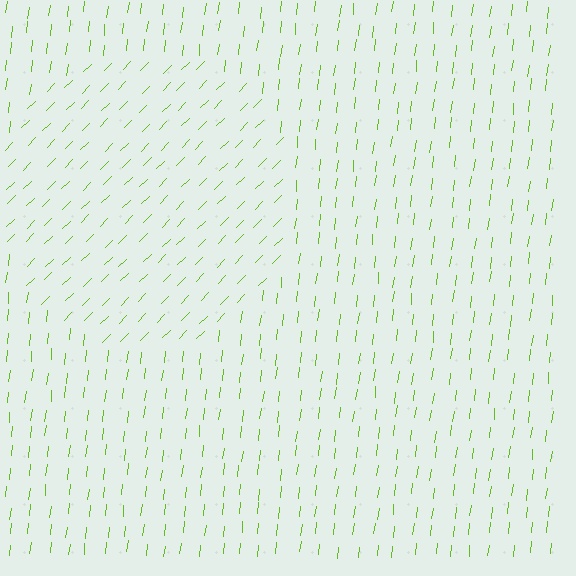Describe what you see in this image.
The image is filled with small lime line segments. A circle region in the image has lines oriented differently from the surrounding lines, creating a visible texture boundary.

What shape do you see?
I see a circle.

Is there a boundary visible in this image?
Yes, there is a texture boundary formed by a change in line orientation.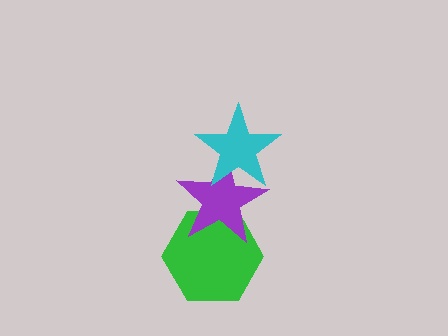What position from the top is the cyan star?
The cyan star is 1st from the top.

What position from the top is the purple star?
The purple star is 2nd from the top.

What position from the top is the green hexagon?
The green hexagon is 3rd from the top.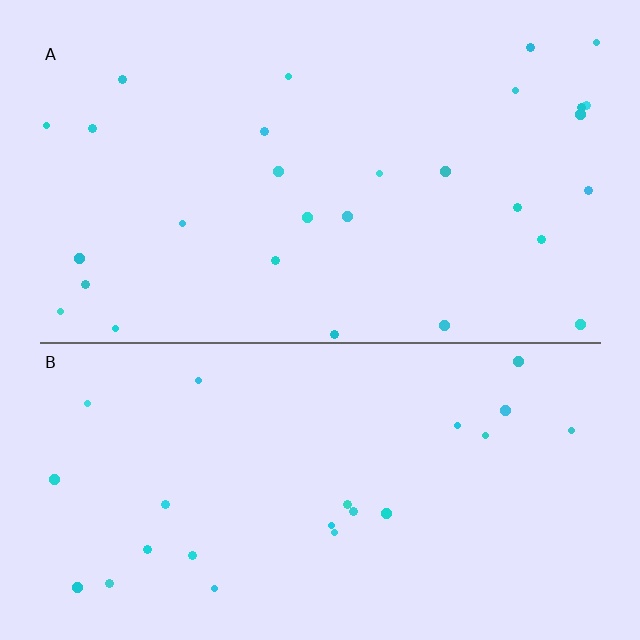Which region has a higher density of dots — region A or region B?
A (the top).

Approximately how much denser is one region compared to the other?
Approximately 1.2× — region A over region B.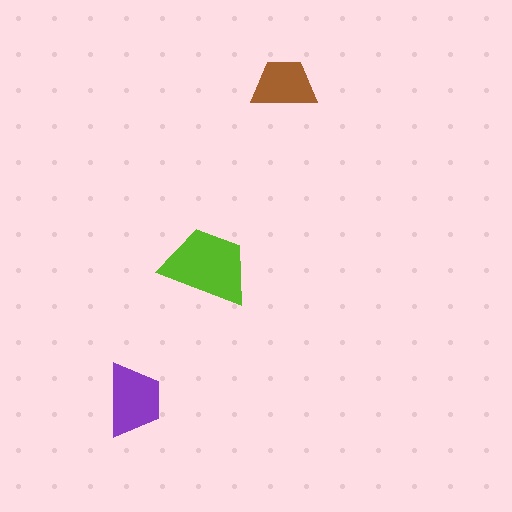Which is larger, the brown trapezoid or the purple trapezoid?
The purple one.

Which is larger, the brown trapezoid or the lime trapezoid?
The lime one.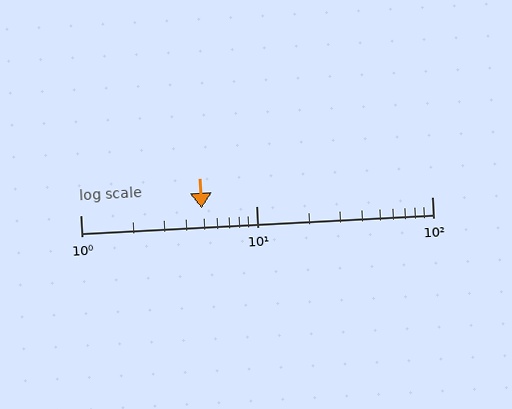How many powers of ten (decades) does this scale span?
The scale spans 2 decades, from 1 to 100.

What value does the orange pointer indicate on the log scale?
The pointer indicates approximately 4.9.